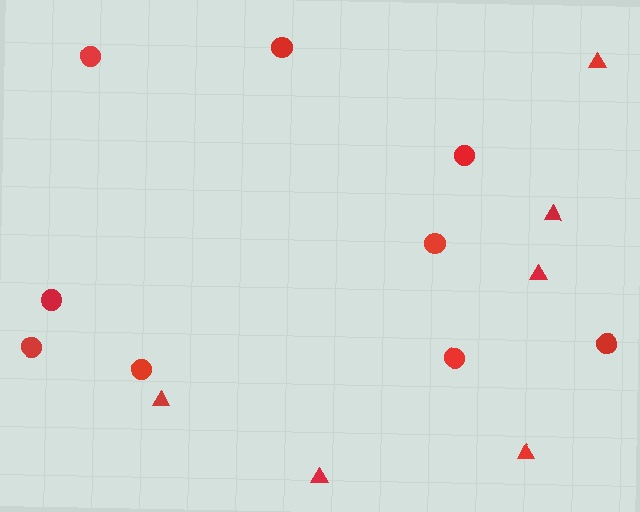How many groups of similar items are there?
There are 2 groups: one group of circles (9) and one group of triangles (6).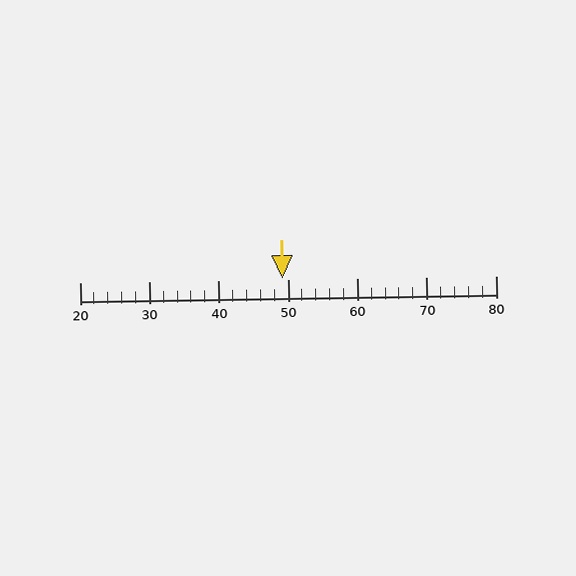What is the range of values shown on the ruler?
The ruler shows values from 20 to 80.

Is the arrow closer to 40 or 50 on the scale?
The arrow is closer to 50.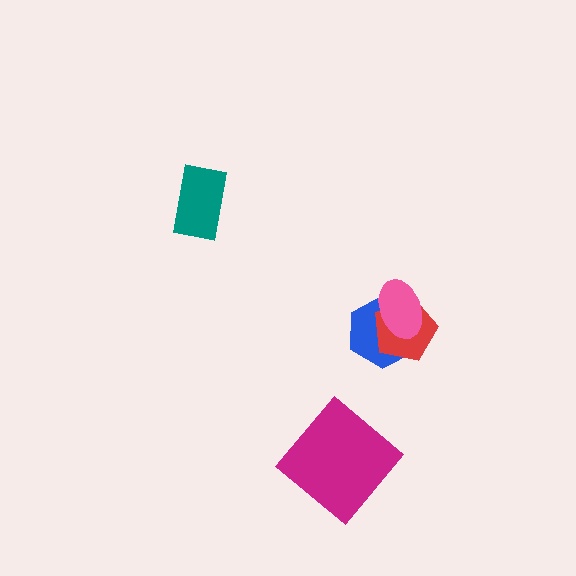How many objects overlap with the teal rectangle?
0 objects overlap with the teal rectangle.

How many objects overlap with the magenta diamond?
0 objects overlap with the magenta diamond.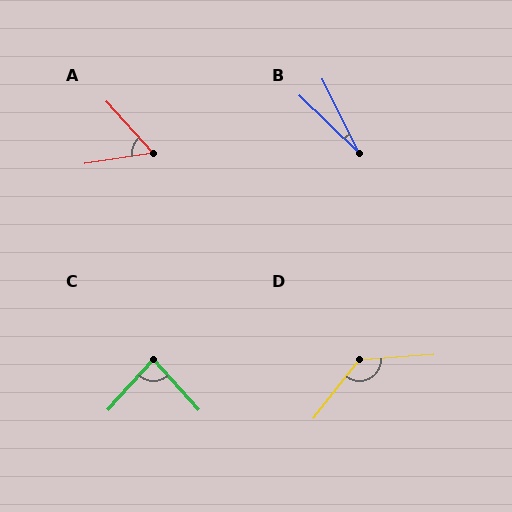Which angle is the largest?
D, at approximately 132 degrees.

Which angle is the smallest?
B, at approximately 20 degrees.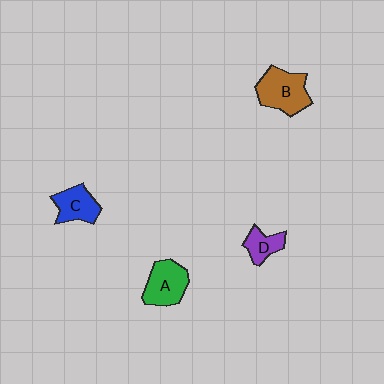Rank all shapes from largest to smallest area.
From largest to smallest: B (brown), A (green), C (blue), D (purple).